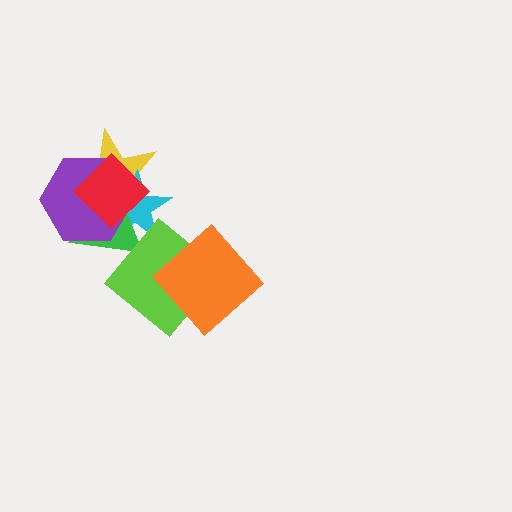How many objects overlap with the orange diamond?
1 object overlaps with the orange diamond.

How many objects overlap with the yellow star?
4 objects overlap with the yellow star.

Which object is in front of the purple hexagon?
The red diamond is in front of the purple hexagon.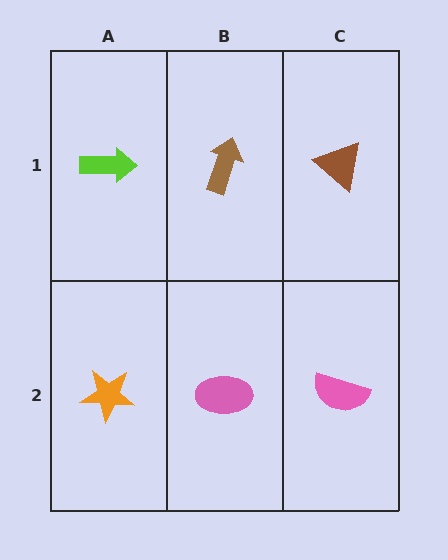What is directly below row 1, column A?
An orange star.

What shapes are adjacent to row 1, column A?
An orange star (row 2, column A), a brown arrow (row 1, column B).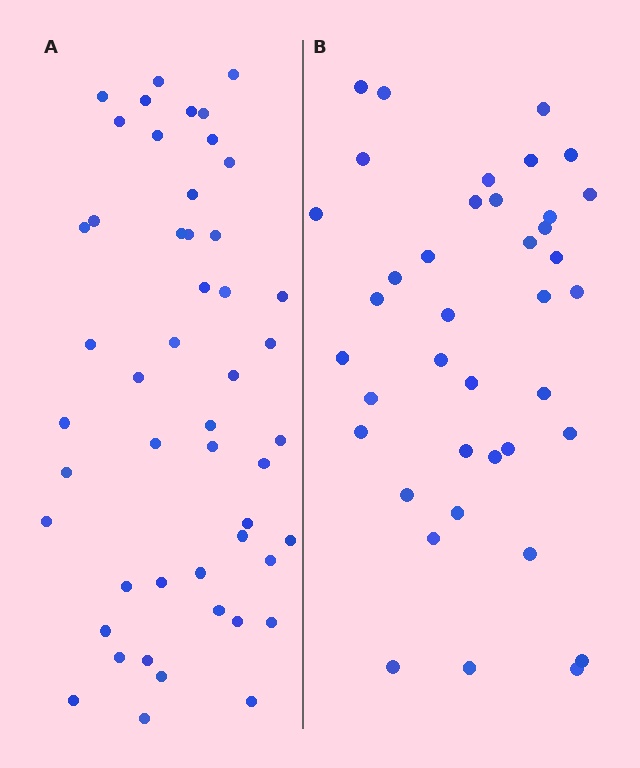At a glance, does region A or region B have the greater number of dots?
Region A (the left region) has more dots.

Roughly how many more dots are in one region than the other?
Region A has roughly 10 or so more dots than region B.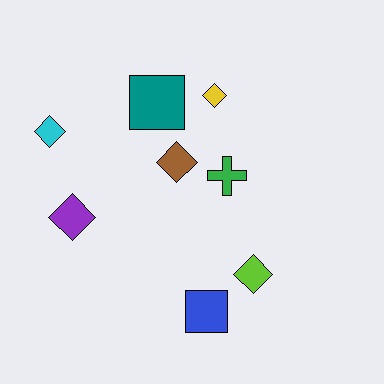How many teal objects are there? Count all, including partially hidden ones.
There is 1 teal object.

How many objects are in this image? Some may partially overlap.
There are 8 objects.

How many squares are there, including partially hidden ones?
There are 2 squares.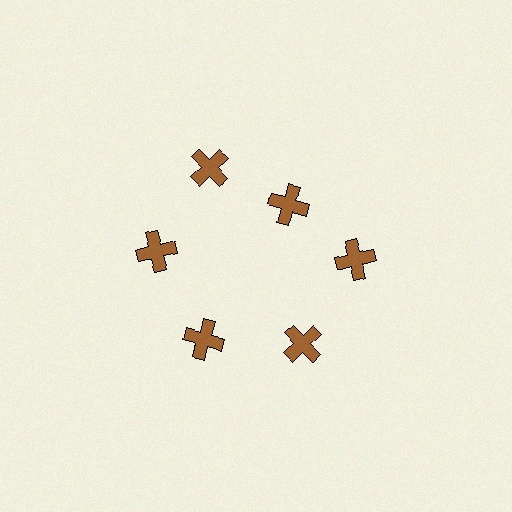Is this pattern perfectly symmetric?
No. The 6 brown crosses are arranged in a ring, but one element near the 1 o'clock position is pulled inward toward the center, breaking the 6-fold rotational symmetry.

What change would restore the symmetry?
The symmetry would be restored by moving it outward, back onto the ring so that all 6 crosses sit at equal angles and equal distance from the center.